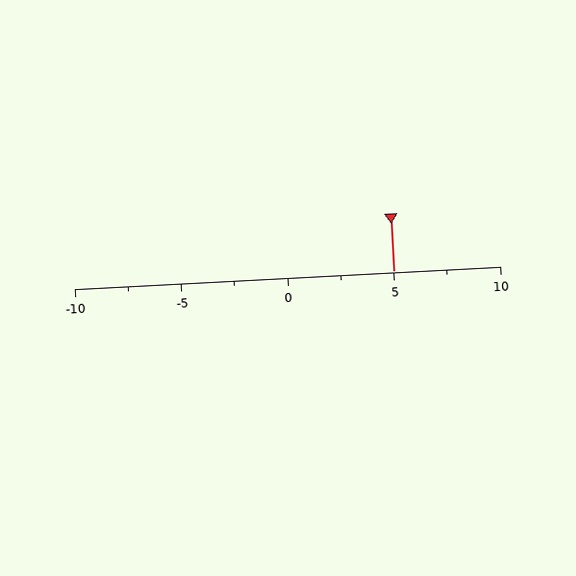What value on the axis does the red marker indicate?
The marker indicates approximately 5.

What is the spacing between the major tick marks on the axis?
The major ticks are spaced 5 apart.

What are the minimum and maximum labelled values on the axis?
The axis runs from -10 to 10.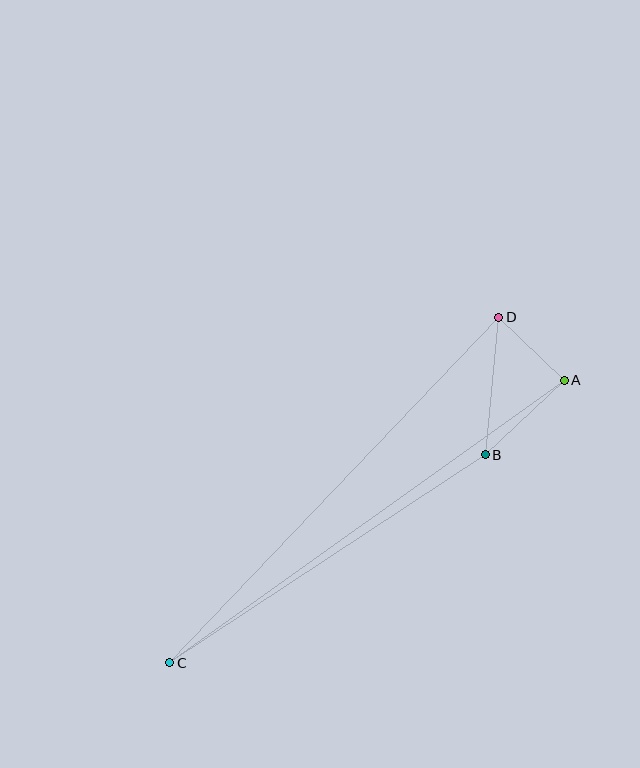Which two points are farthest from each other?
Points A and C are farthest from each other.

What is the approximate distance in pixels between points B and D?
The distance between B and D is approximately 138 pixels.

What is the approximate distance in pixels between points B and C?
The distance between B and C is approximately 378 pixels.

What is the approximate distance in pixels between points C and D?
The distance between C and D is approximately 477 pixels.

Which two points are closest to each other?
Points A and D are closest to each other.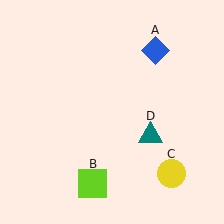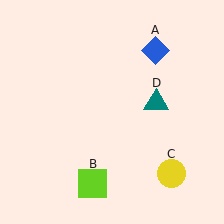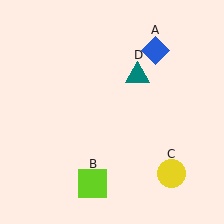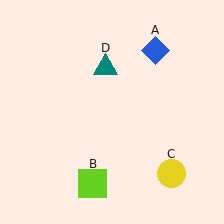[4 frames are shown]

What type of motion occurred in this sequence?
The teal triangle (object D) rotated counterclockwise around the center of the scene.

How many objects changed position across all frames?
1 object changed position: teal triangle (object D).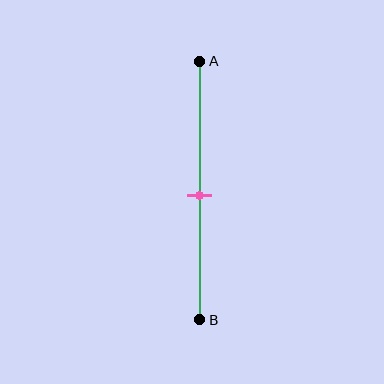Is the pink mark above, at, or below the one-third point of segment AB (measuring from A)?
The pink mark is below the one-third point of segment AB.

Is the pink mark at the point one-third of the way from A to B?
No, the mark is at about 50% from A, not at the 33% one-third point.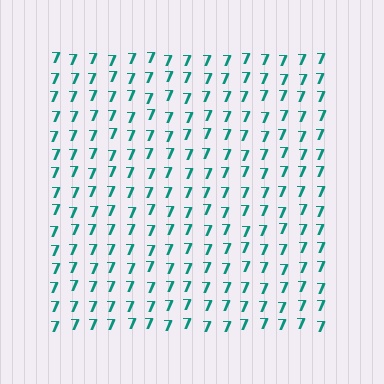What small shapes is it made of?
It is made of small digit 7's.